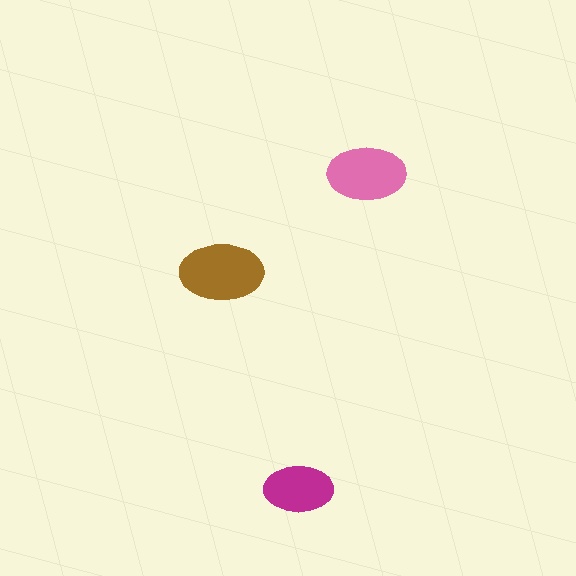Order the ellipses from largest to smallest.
the brown one, the pink one, the magenta one.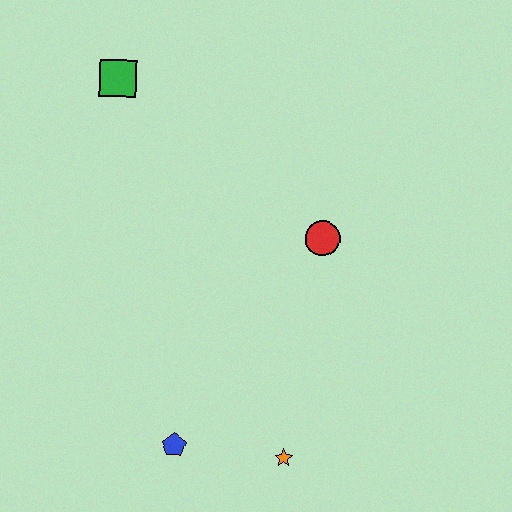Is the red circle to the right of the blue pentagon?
Yes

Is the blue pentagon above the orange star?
Yes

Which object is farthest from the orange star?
The green square is farthest from the orange star.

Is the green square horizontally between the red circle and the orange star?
No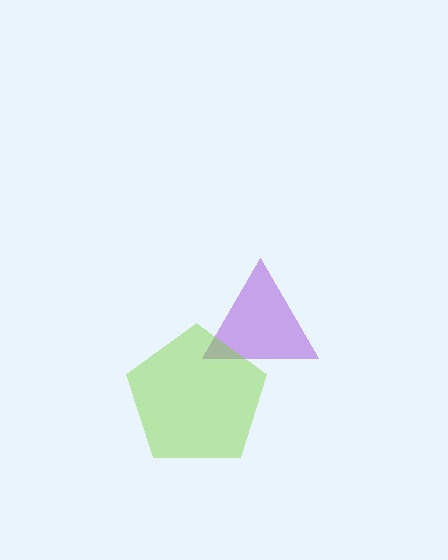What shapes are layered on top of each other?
The layered shapes are: a purple triangle, a lime pentagon.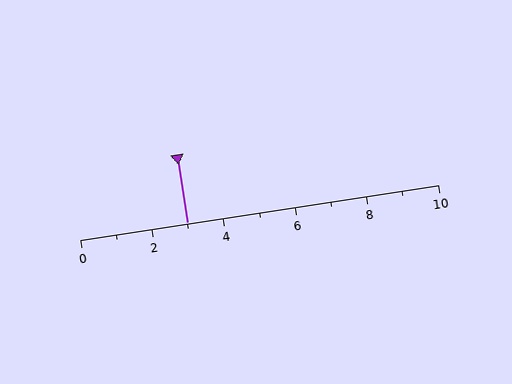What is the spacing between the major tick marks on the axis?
The major ticks are spaced 2 apart.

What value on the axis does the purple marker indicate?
The marker indicates approximately 3.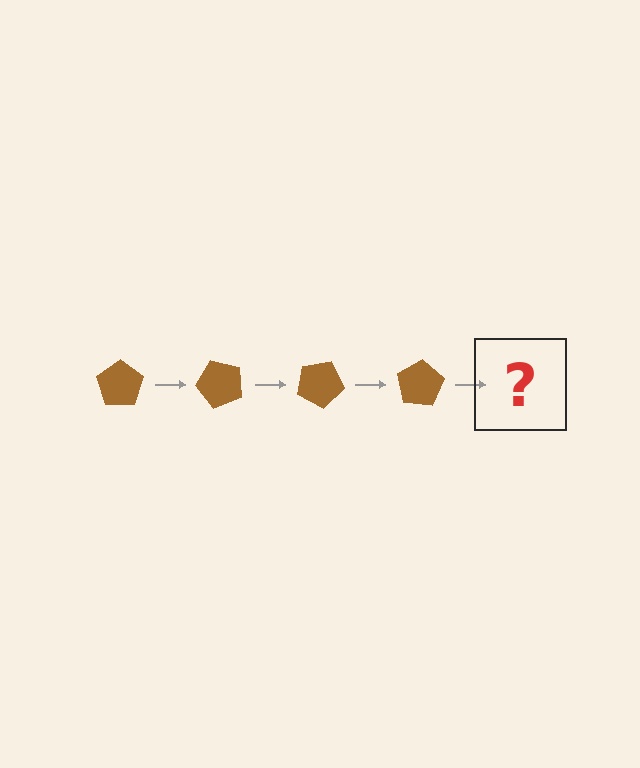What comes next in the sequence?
The next element should be a brown pentagon rotated 200 degrees.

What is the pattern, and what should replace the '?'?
The pattern is that the pentagon rotates 50 degrees each step. The '?' should be a brown pentagon rotated 200 degrees.